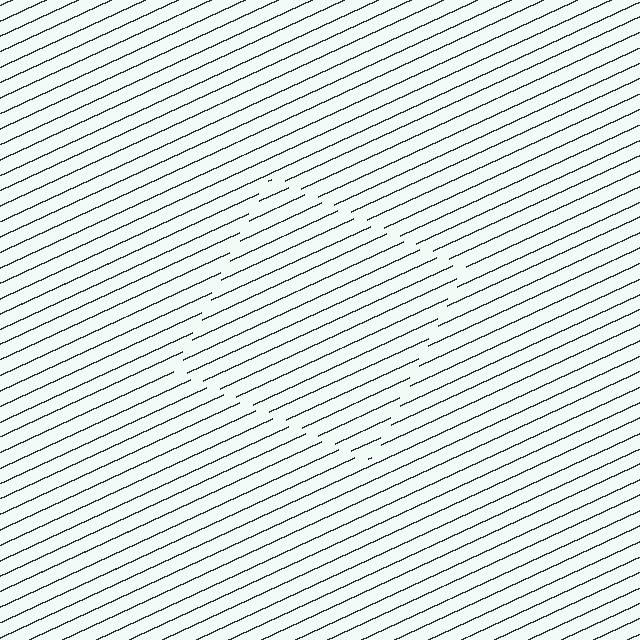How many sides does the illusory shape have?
4 sides — the line-ends trace a square.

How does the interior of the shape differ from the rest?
The interior of the shape contains the same grating, shifted by half a period — the contour is defined by the phase discontinuity where line-ends from the inner and outer gratings abut.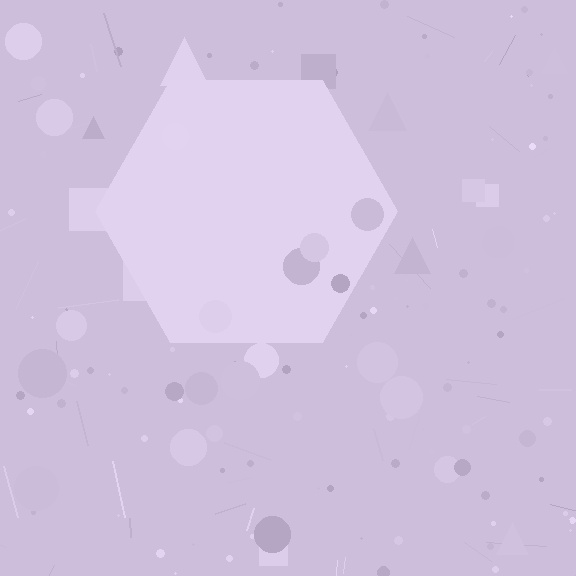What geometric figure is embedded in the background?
A hexagon is embedded in the background.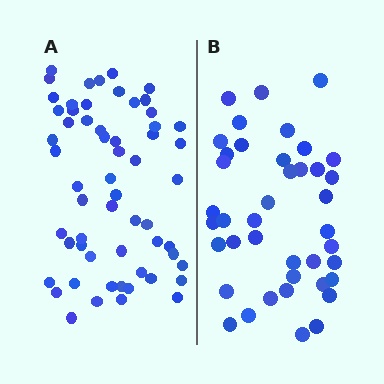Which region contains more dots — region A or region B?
Region A (the left region) has more dots.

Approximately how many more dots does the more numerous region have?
Region A has approximately 20 more dots than region B.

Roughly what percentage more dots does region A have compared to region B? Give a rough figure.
About 45% more.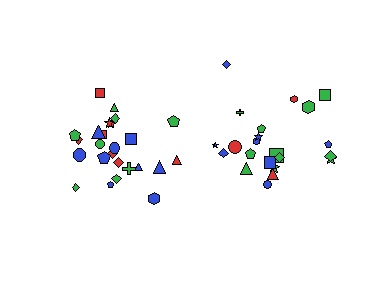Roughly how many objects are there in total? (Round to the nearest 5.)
Roughly 45 objects in total.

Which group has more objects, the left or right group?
The left group.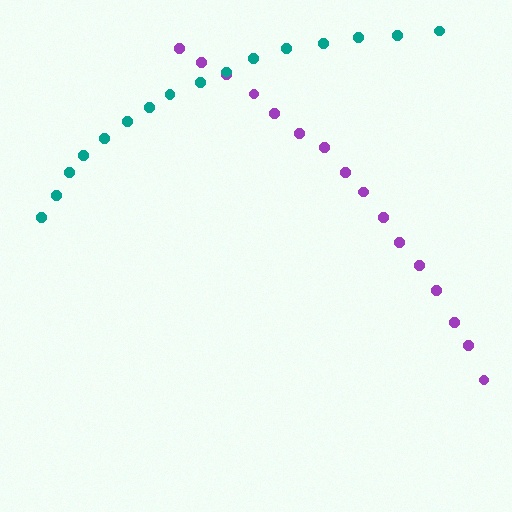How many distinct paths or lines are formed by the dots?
There are 2 distinct paths.